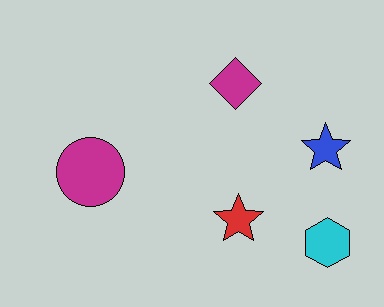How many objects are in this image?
There are 5 objects.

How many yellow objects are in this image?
There are no yellow objects.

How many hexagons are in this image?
There is 1 hexagon.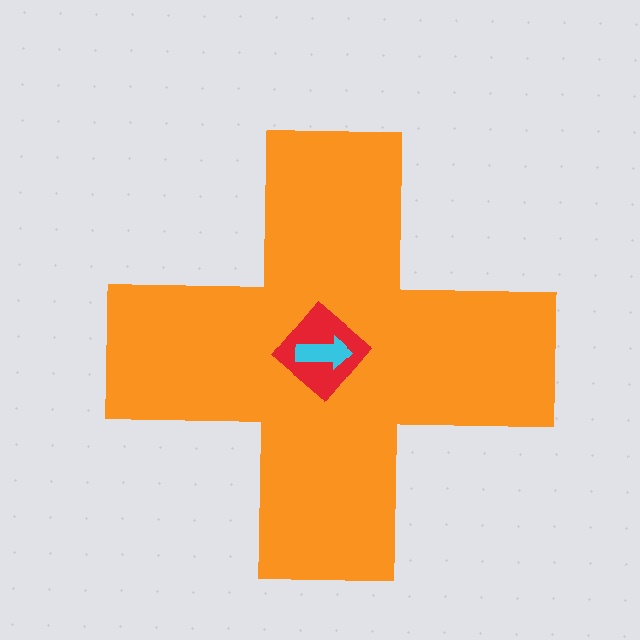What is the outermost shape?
The orange cross.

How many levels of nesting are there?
3.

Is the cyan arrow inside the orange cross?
Yes.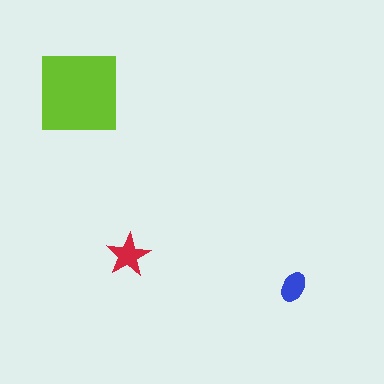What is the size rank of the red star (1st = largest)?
2nd.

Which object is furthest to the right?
The blue ellipse is rightmost.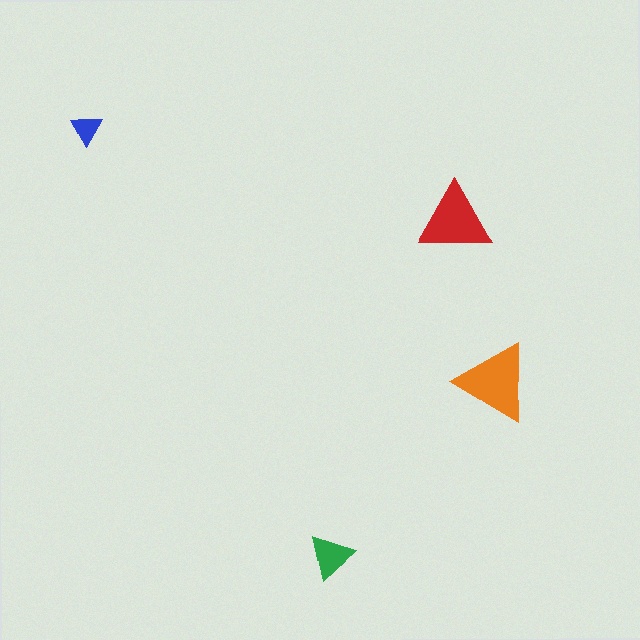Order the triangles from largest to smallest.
the orange one, the red one, the green one, the blue one.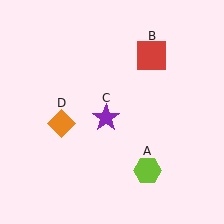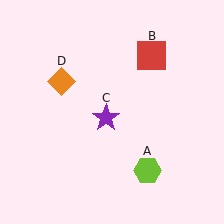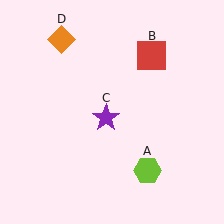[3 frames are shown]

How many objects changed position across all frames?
1 object changed position: orange diamond (object D).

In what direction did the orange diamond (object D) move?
The orange diamond (object D) moved up.